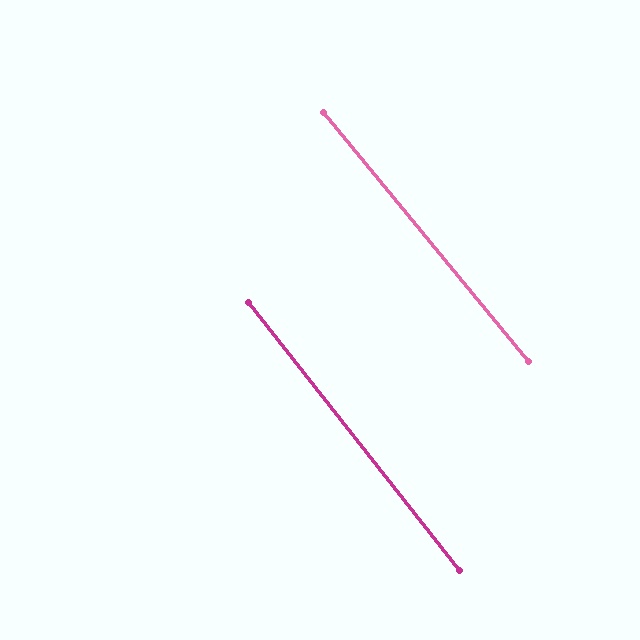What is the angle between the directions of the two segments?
Approximately 1 degree.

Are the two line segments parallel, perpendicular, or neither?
Parallel — their directions differ by only 1.2°.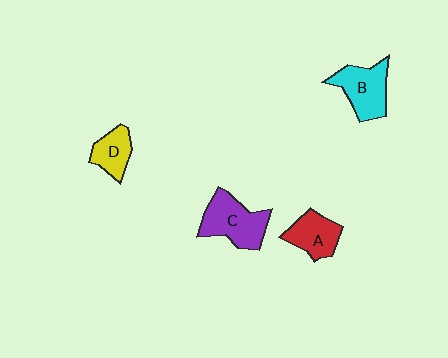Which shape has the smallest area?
Shape D (yellow).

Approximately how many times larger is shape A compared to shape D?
Approximately 1.2 times.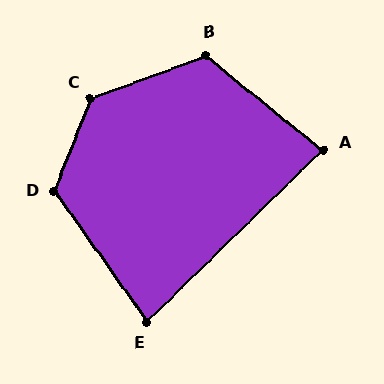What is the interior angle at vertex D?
Approximately 123 degrees (obtuse).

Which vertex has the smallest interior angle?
E, at approximately 81 degrees.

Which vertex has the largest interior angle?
C, at approximately 132 degrees.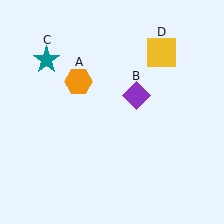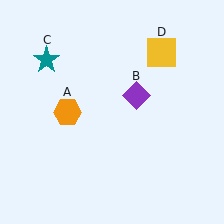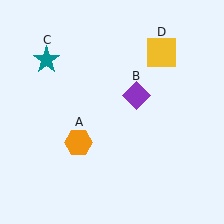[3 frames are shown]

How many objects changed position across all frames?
1 object changed position: orange hexagon (object A).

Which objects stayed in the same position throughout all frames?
Purple diamond (object B) and teal star (object C) and yellow square (object D) remained stationary.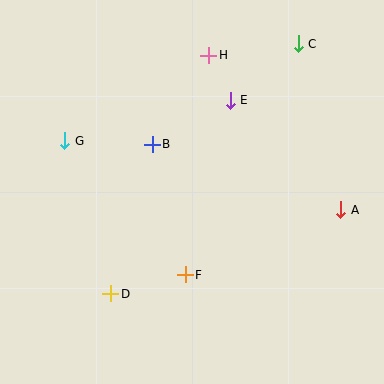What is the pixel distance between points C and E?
The distance between C and E is 89 pixels.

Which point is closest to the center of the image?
Point B at (152, 144) is closest to the center.